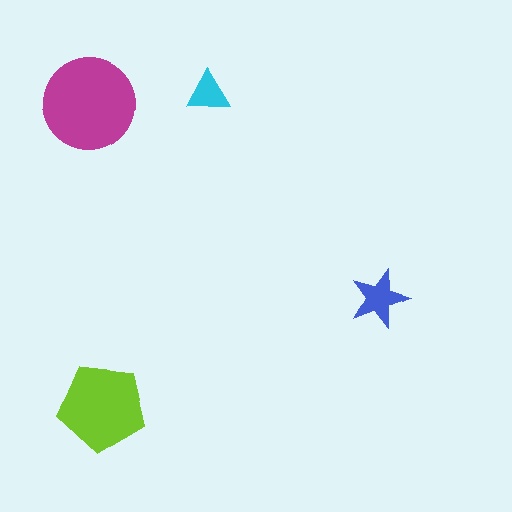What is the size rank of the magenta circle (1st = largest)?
1st.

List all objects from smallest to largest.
The cyan triangle, the blue star, the lime pentagon, the magenta circle.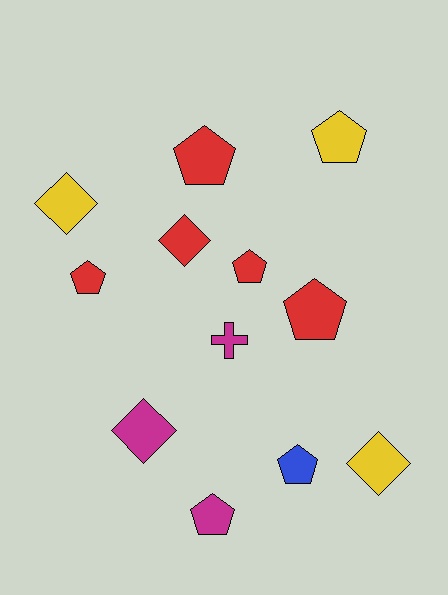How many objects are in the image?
There are 12 objects.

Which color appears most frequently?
Red, with 5 objects.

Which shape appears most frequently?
Pentagon, with 7 objects.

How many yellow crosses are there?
There are no yellow crosses.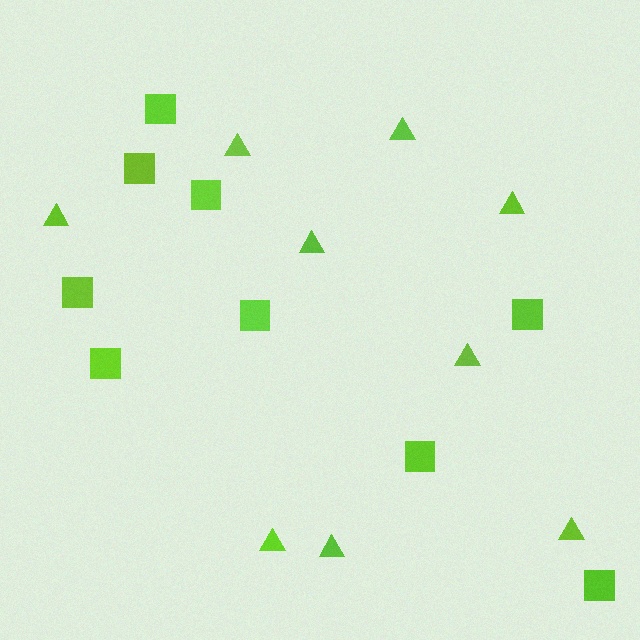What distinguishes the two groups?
There are 2 groups: one group of squares (9) and one group of triangles (9).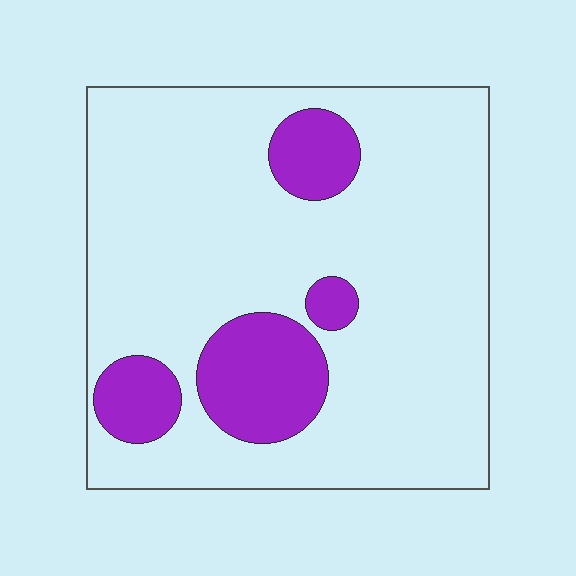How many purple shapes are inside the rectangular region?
4.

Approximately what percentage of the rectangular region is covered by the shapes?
Approximately 20%.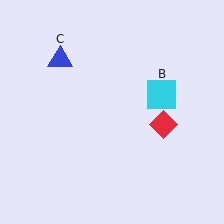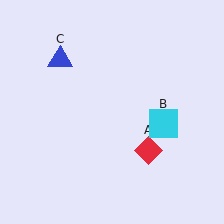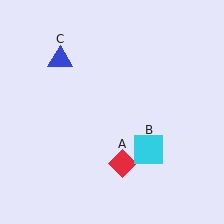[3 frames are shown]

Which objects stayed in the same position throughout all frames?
Blue triangle (object C) remained stationary.